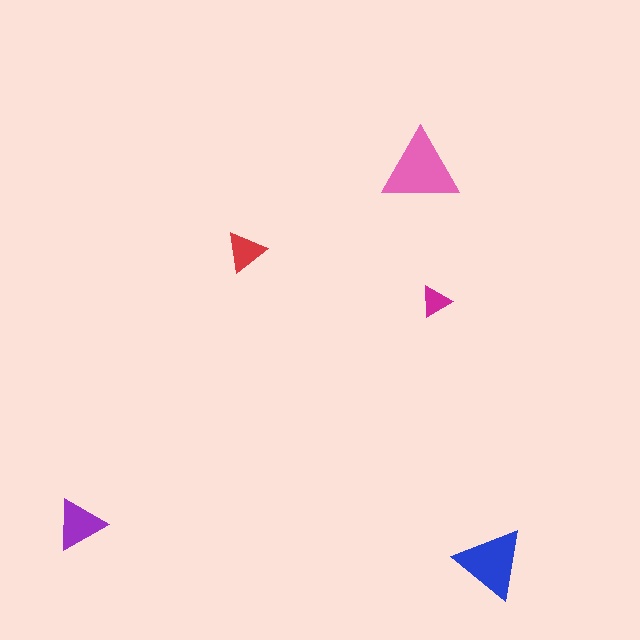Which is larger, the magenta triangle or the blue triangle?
The blue one.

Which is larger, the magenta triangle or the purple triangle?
The purple one.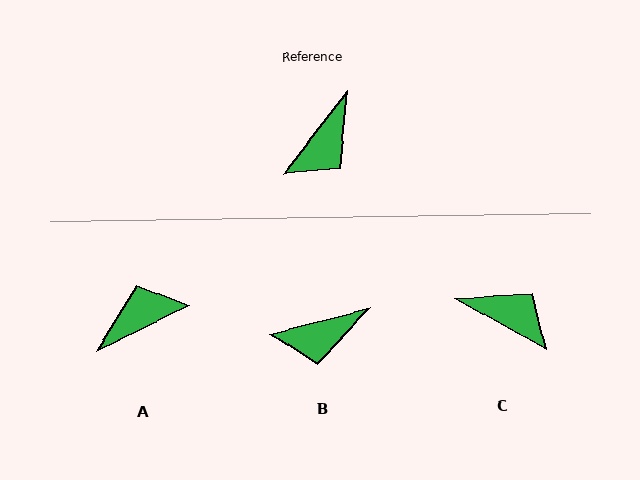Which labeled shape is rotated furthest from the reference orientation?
A, about 154 degrees away.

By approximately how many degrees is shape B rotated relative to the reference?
Approximately 38 degrees clockwise.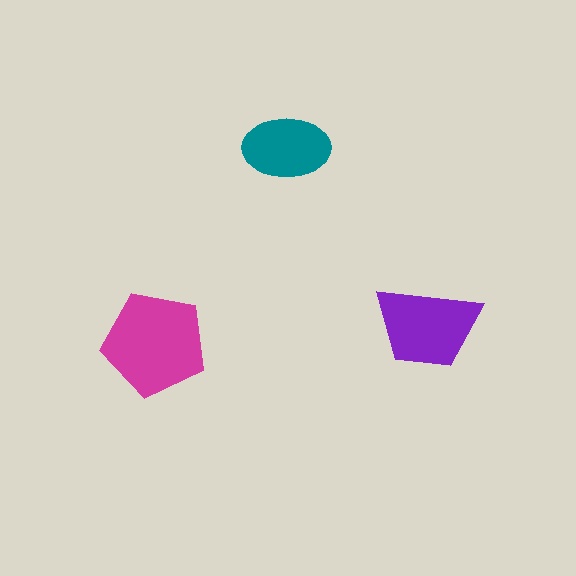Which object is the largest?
The magenta pentagon.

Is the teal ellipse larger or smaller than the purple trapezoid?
Smaller.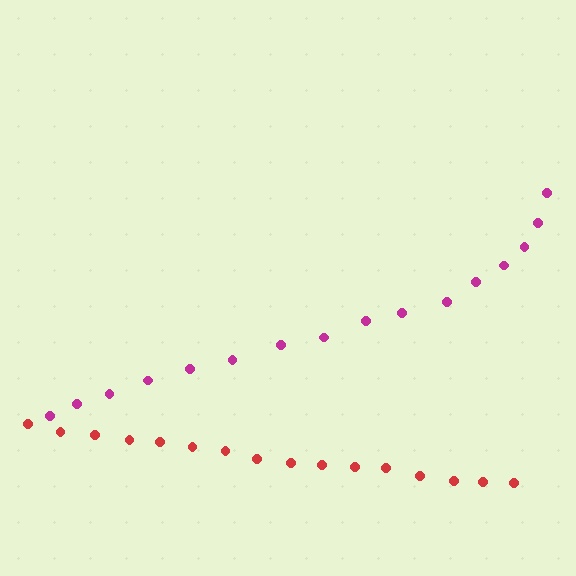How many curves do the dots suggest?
There are 2 distinct paths.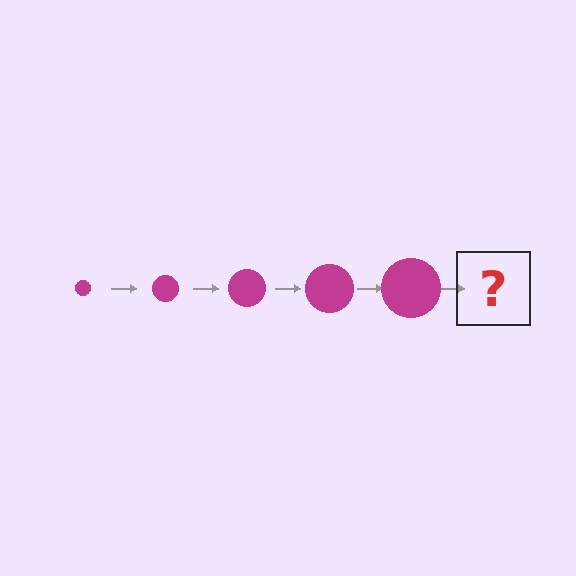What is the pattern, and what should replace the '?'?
The pattern is that the circle gets progressively larger each step. The '?' should be a magenta circle, larger than the previous one.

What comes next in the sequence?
The next element should be a magenta circle, larger than the previous one.